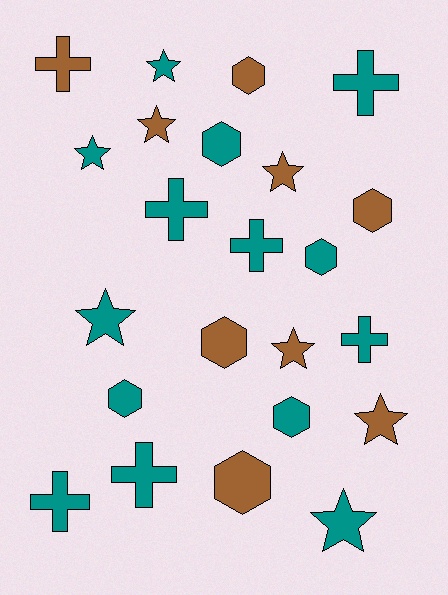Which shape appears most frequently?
Star, with 8 objects.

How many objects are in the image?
There are 23 objects.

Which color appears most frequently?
Teal, with 14 objects.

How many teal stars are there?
There are 4 teal stars.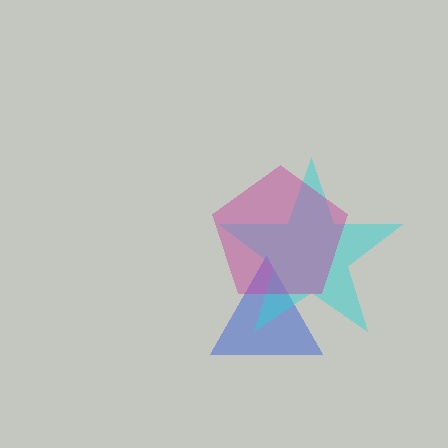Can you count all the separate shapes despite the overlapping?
Yes, there are 3 separate shapes.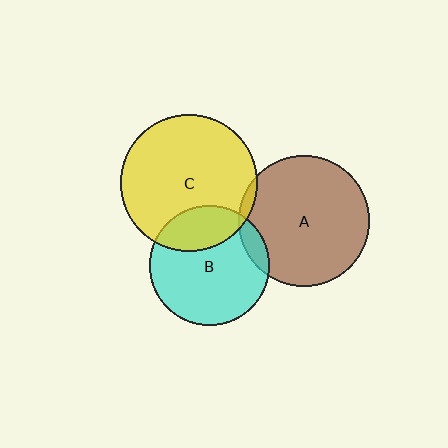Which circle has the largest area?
Circle C (yellow).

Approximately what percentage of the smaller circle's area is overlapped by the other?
Approximately 10%.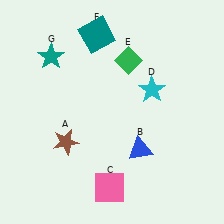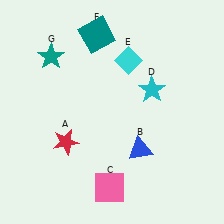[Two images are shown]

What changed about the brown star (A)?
In Image 1, A is brown. In Image 2, it changed to red.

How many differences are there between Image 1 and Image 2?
There are 2 differences between the two images.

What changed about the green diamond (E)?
In Image 1, E is green. In Image 2, it changed to cyan.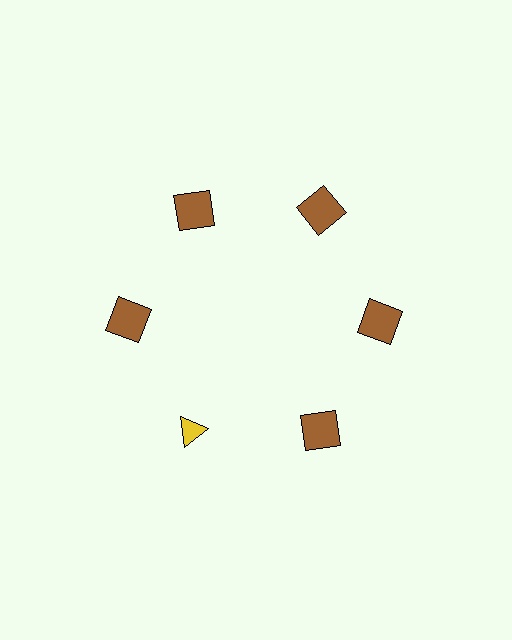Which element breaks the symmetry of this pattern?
The yellow triangle at roughly the 7 o'clock position breaks the symmetry. All other shapes are brown squares.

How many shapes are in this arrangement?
There are 6 shapes arranged in a ring pattern.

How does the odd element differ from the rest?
It differs in both color (yellow instead of brown) and shape (triangle instead of square).